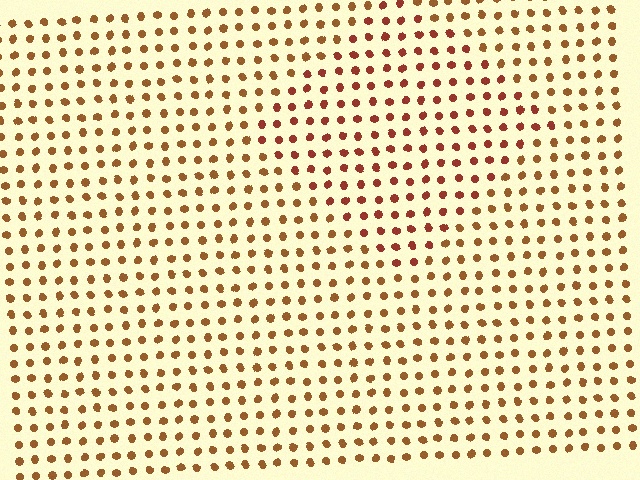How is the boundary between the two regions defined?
The boundary is defined purely by a slight shift in hue (about 23 degrees). Spacing, size, and orientation are identical on both sides.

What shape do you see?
I see a diamond.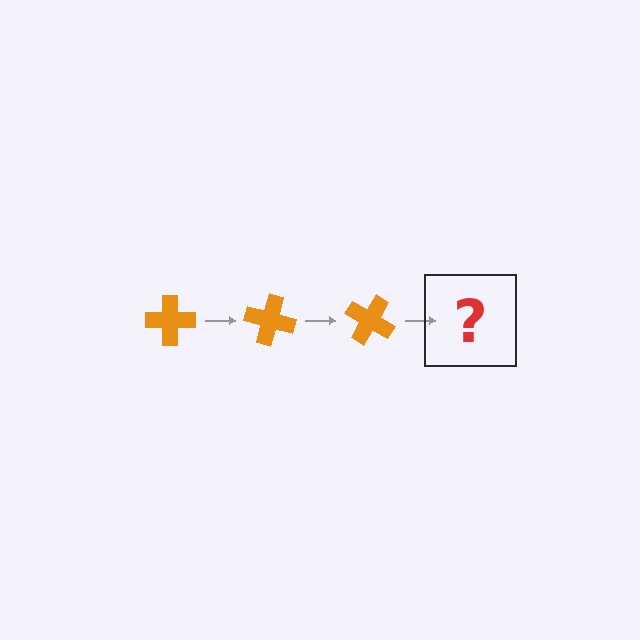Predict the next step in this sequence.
The next step is an orange cross rotated 45 degrees.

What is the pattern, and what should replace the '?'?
The pattern is that the cross rotates 15 degrees each step. The '?' should be an orange cross rotated 45 degrees.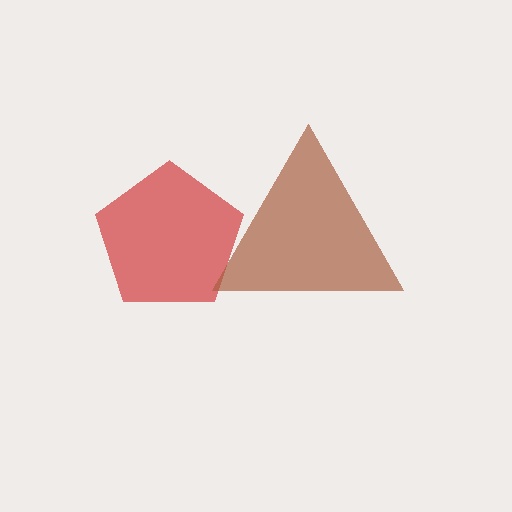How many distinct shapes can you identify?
There are 2 distinct shapes: a red pentagon, a brown triangle.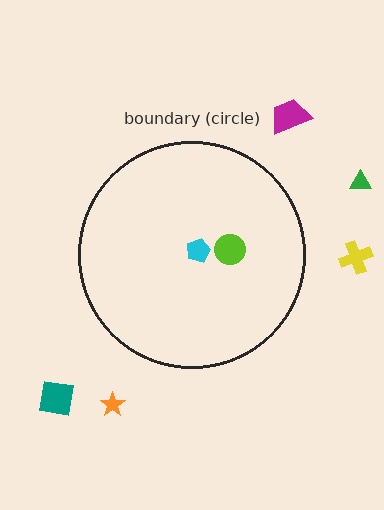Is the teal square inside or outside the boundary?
Outside.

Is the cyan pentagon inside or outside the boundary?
Inside.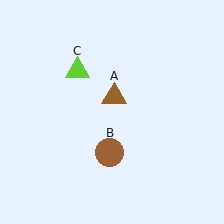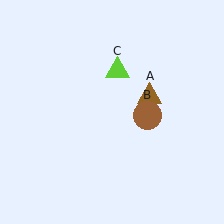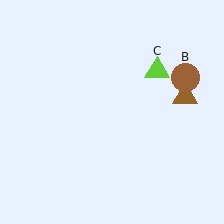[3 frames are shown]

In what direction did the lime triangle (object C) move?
The lime triangle (object C) moved right.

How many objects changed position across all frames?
3 objects changed position: brown triangle (object A), brown circle (object B), lime triangle (object C).